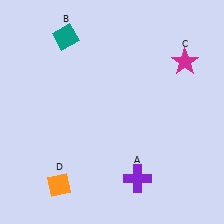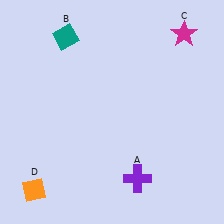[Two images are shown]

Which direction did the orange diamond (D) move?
The orange diamond (D) moved left.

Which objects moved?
The objects that moved are: the magenta star (C), the orange diamond (D).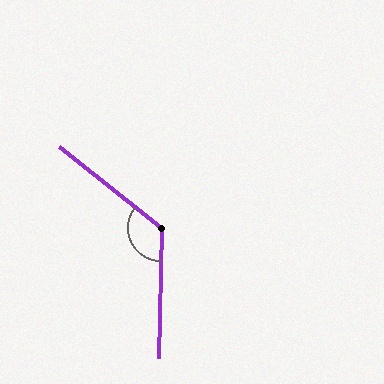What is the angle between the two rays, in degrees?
Approximately 127 degrees.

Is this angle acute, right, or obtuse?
It is obtuse.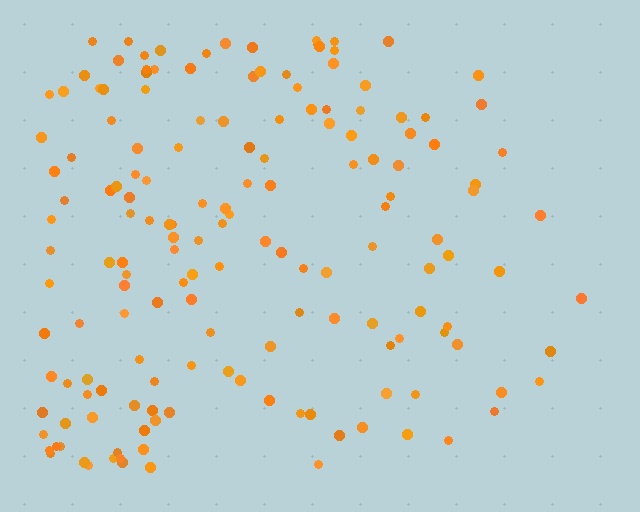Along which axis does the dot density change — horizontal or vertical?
Horizontal.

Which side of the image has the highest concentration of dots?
The left.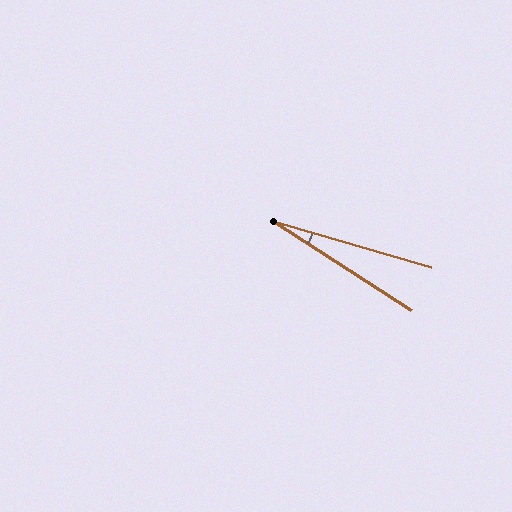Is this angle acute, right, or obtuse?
It is acute.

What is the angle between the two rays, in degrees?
Approximately 16 degrees.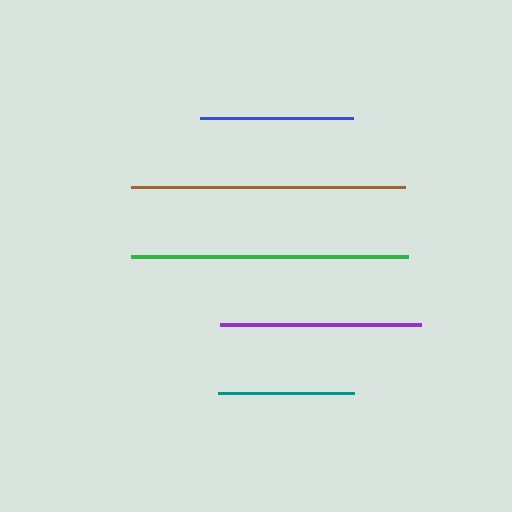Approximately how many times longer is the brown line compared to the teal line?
The brown line is approximately 2.0 times the length of the teal line.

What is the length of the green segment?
The green segment is approximately 278 pixels long.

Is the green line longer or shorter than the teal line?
The green line is longer than the teal line.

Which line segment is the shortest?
The teal line is the shortest at approximately 136 pixels.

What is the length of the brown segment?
The brown segment is approximately 274 pixels long.